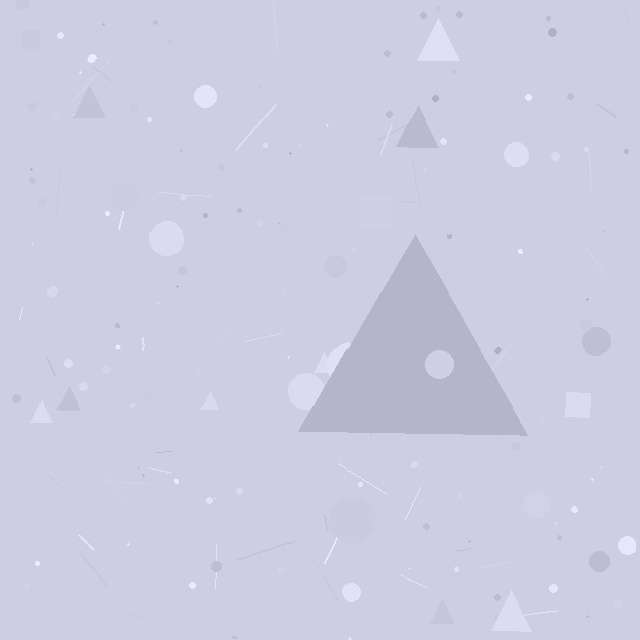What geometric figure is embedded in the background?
A triangle is embedded in the background.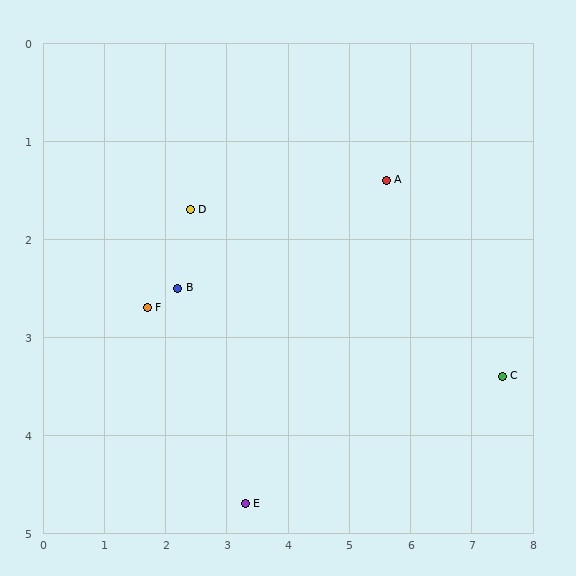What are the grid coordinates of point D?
Point D is at approximately (2.4, 1.7).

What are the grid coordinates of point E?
Point E is at approximately (3.3, 4.7).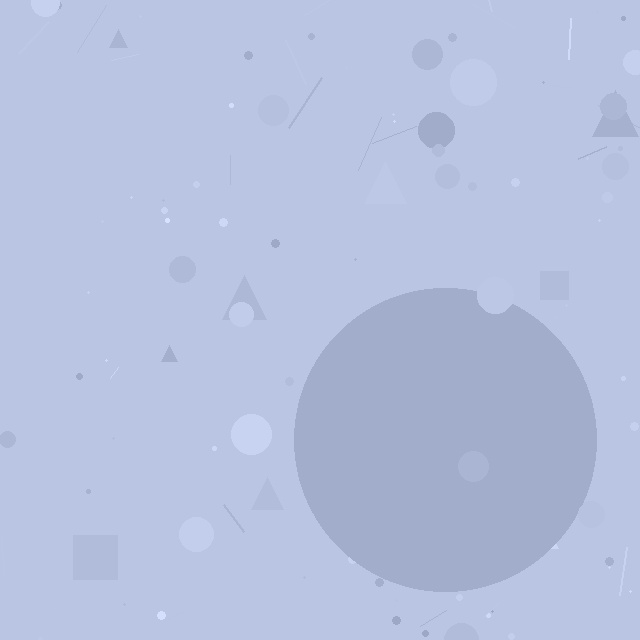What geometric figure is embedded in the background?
A circle is embedded in the background.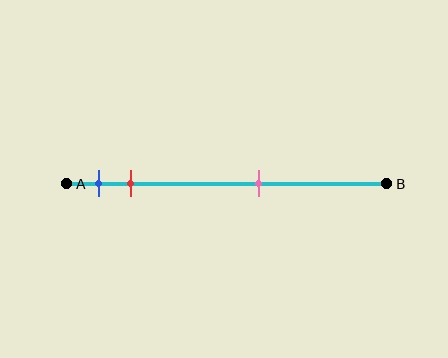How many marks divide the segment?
There are 3 marks dividing the segment.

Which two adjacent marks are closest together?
The blue and red marks are the closest adjacent pair.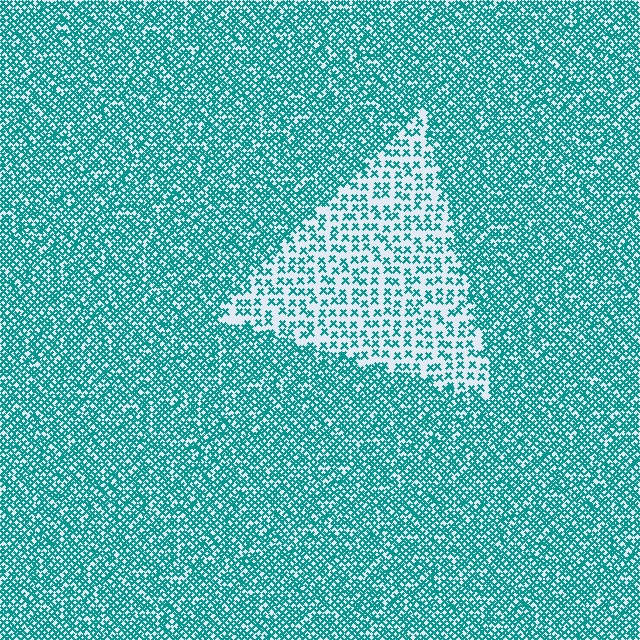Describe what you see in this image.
The image contains small teal elements arranged at two different densities. A triangle-shaped region is visible where the elements are less densely packed than the surrounding area.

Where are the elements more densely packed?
The elements are more densely packed outside the triangle boundary.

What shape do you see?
I see a triangle.